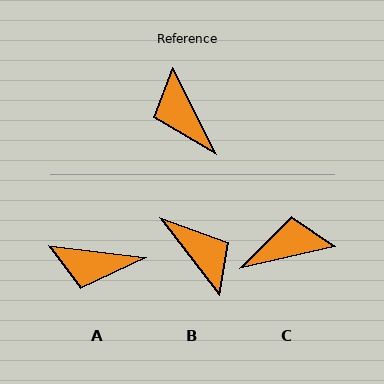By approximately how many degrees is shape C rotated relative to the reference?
Approximately 104 degrees clockwise.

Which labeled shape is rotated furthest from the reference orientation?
B, about 170 degrees away.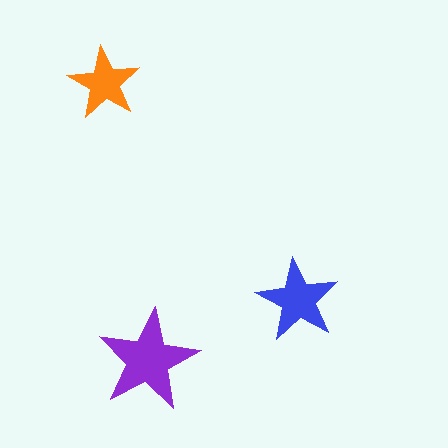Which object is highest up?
The orange star is topmost.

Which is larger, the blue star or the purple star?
The purple one.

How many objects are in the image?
There are 3 objects in the image.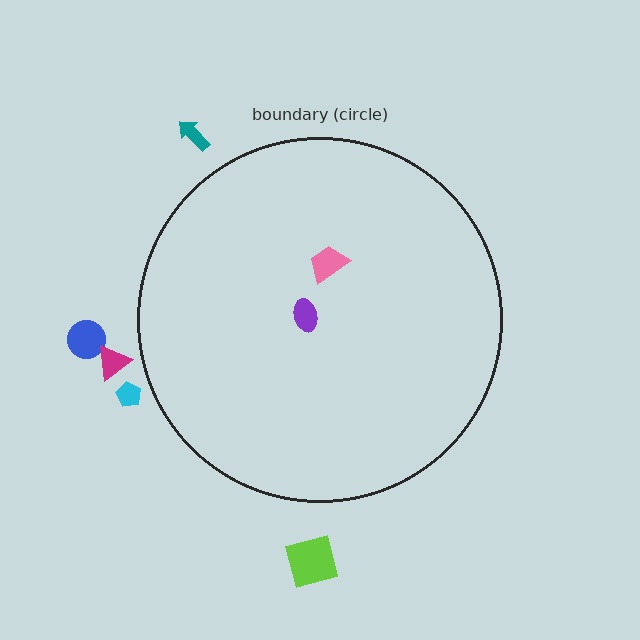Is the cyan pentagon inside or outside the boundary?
Outside.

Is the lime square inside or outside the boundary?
Outside.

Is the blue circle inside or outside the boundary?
Outside.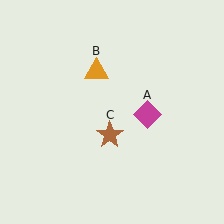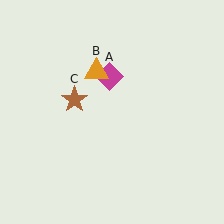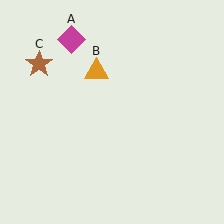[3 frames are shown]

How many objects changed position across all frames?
2 objects changed position: magenta diamond (object A), brown star (object C).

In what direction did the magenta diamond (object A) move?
The magenta diamond (object A) moved up and to the left.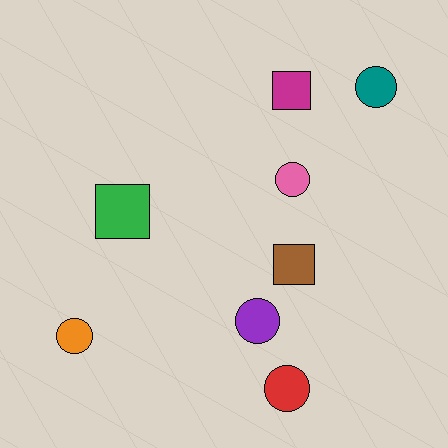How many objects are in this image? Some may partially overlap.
There are 8 objects.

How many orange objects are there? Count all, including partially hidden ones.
There is 1 orange object.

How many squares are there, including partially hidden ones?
There are 3 squares.